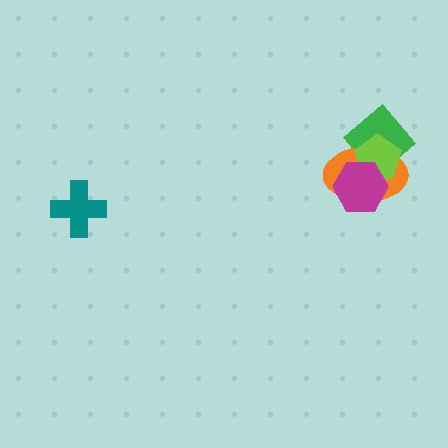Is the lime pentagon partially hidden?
Yes, it is partially covered by another shape.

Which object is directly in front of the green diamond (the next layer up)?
The orange ellipse is directly in front of the green diamond.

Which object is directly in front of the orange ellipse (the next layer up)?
The lime pentagon is directly in front of the orange ellipse.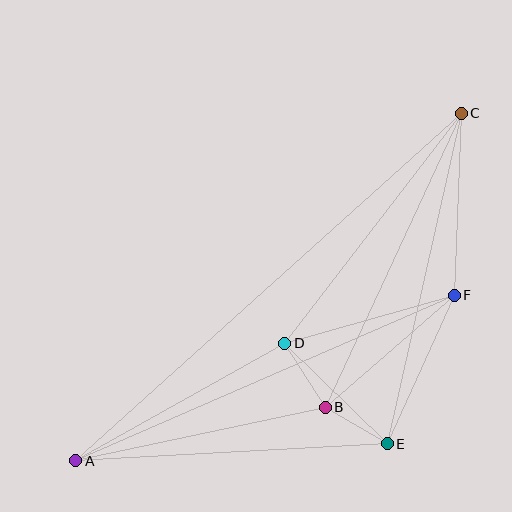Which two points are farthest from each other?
Points A and C are farthest from each other.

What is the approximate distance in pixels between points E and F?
The distance between E and F is approximately 163 pixels.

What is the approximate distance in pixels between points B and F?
The distance between B and F is approximately 171 pixels.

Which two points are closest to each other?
Points B and E are closest to each other.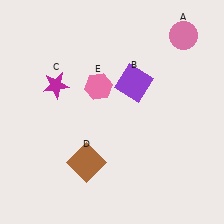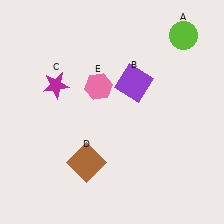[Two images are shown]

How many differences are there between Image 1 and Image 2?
There is 1 difference between the two images.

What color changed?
The circle (A) changed from pink in Image 1 to lime in Image 2.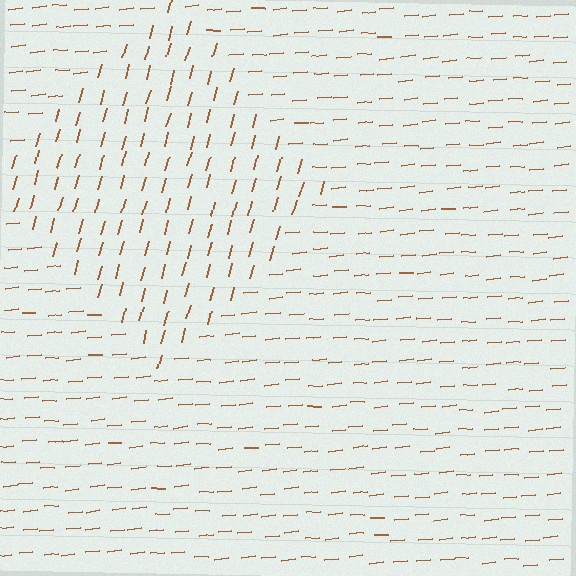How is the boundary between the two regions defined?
The boundary is defined purely by a change in line orientation (approximately 69 degrees difference). All lines are the same color and thickness.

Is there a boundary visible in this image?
Yes, there is a texture boundary formed by a change in line orientation.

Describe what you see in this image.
The image is filled with small brown line segments. A diamond region in the image has lines oriented differently from the surrounding lines, creating a visible texture boundary.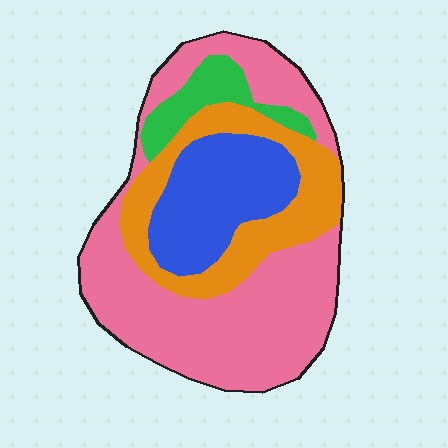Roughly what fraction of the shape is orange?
Orange takes up between a sixth and a third of the shape.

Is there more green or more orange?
Orange.